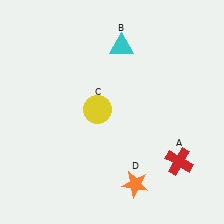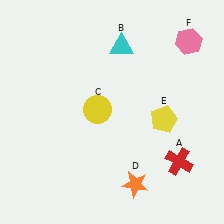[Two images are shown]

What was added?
A yellow pentagon (E), a pink hexagon (F) were added in Image 2.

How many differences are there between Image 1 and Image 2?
There are 2 differences between the two images.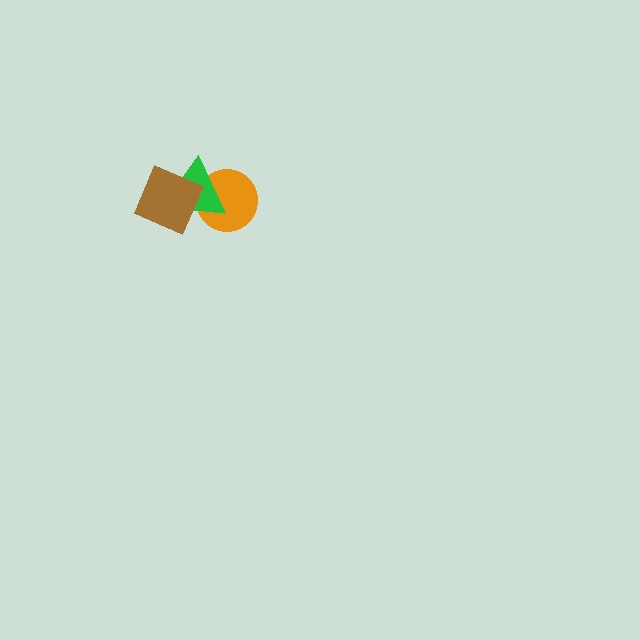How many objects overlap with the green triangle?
2 objects overlap with the green triangle.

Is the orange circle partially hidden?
Yes, it is partially covered by another shape.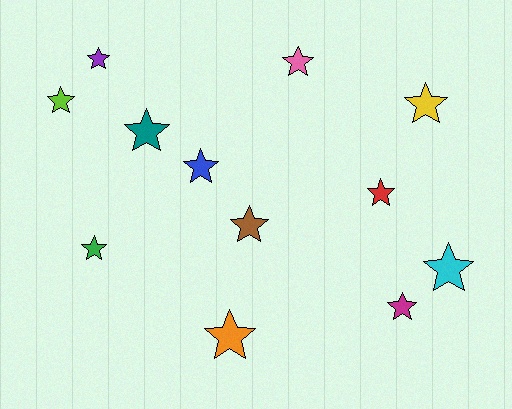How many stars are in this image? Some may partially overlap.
There are 12 stars.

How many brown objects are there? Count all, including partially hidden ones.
There is 1 brown object.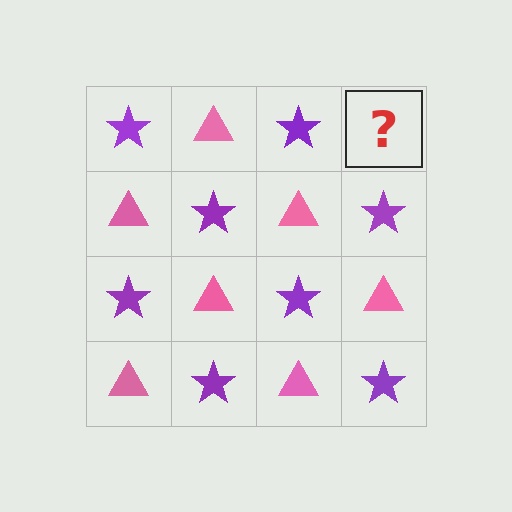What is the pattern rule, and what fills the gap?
The rule is that it alternates purple star and pink triangle in a checkerboard pattern. The gap should be filled with a pink triangle.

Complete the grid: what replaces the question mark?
The question mark should be replaced with a pink triangle.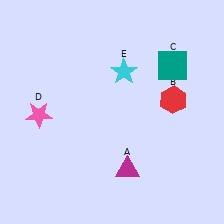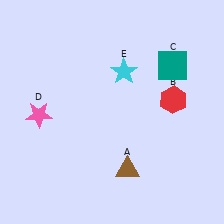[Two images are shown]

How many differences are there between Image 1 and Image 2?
There is 1 difference between the two images.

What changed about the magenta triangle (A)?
In Image 1, A is magenta. In Image 2, it changed to brown.